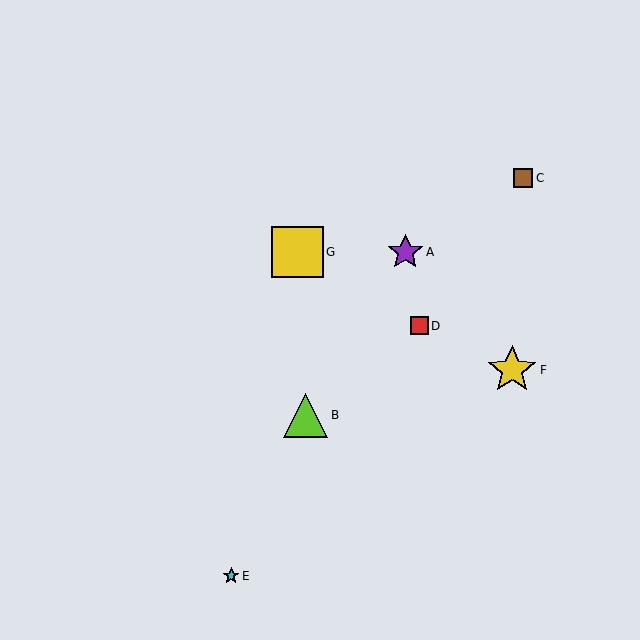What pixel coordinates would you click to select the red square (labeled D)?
Click at (419, 326) to select the red square D.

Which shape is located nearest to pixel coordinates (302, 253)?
The yellow square (labeled G) at (298, 252) is nearest to that location.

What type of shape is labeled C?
Shape C is a brown square.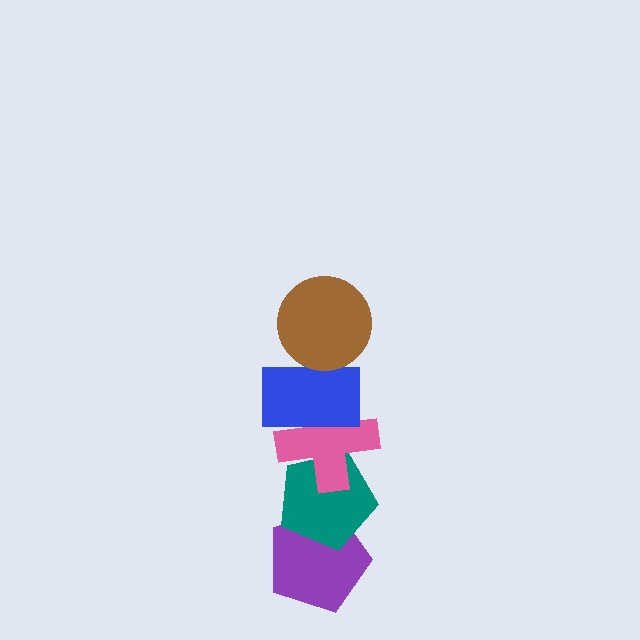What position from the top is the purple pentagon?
The purple pentagon is 5th from the top.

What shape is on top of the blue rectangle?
The brown circle is on top of the blue rectangle.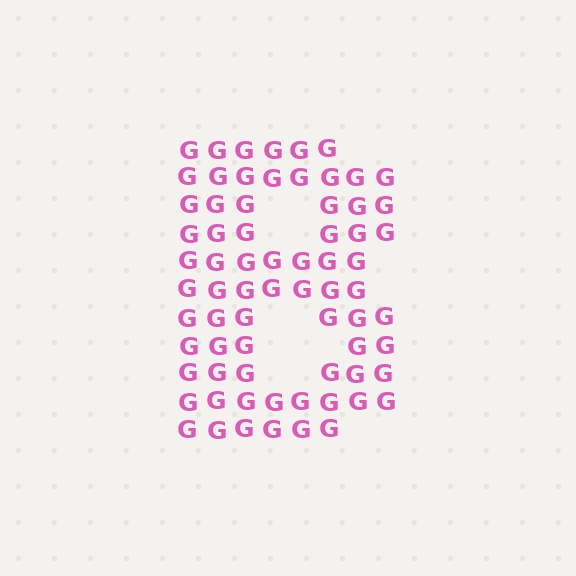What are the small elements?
The small elements are letter G's.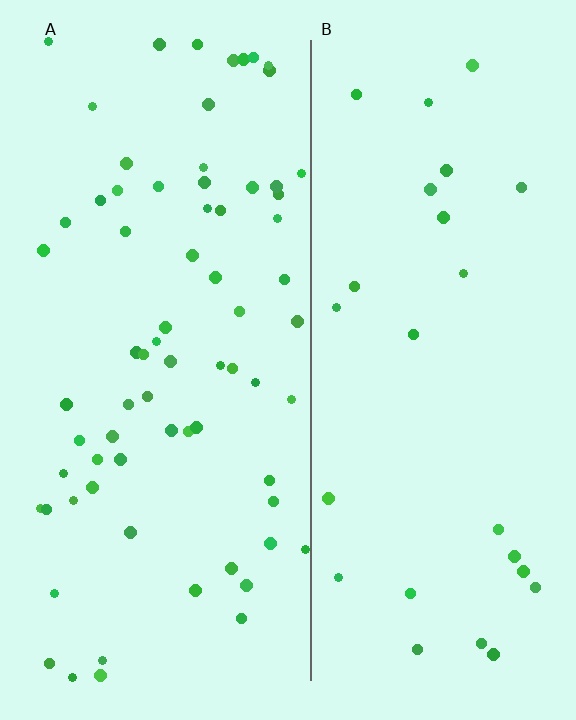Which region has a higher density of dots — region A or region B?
A (the left).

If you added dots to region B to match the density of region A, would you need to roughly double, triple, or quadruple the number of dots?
Approximately triple.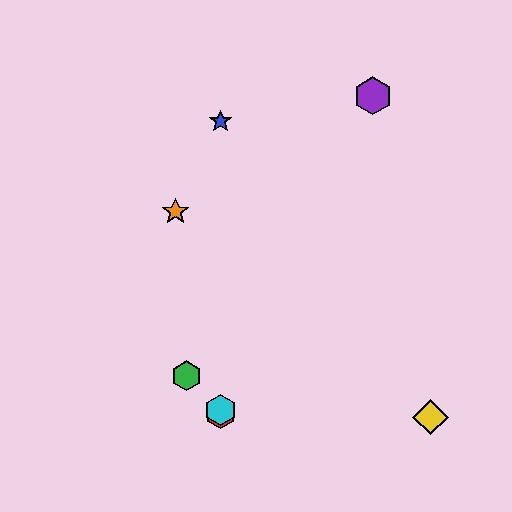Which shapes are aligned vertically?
The red hexagon, the blue star, the cyan hexagon are aligned vertically.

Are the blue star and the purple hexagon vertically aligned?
No, the blue star is at x≈221 and the purple hexagon is at x≈373.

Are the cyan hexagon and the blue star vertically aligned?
Yes, both are at x≈221.